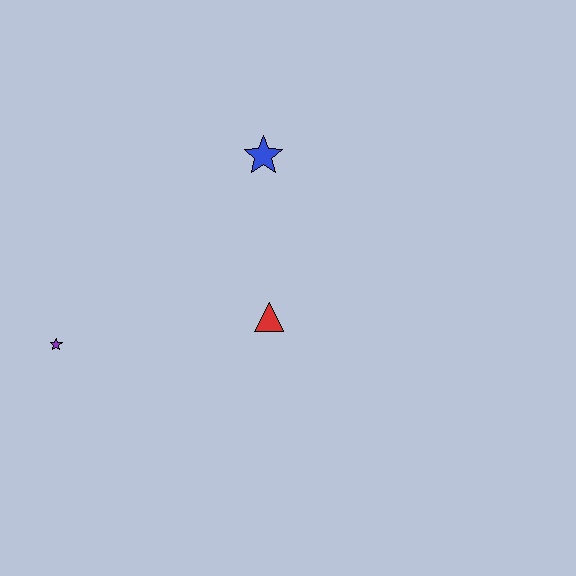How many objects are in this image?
There are 3 objects.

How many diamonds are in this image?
There are no diamonds.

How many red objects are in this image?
There is 1 red object.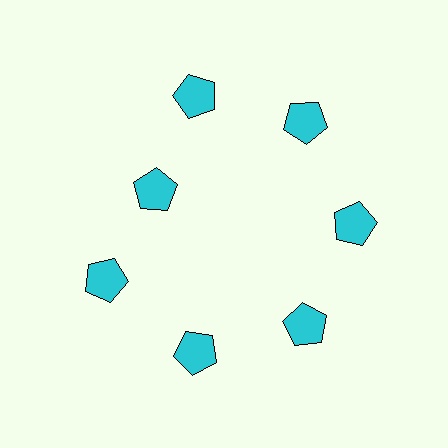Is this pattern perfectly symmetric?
No. The 7 cyan pentagons are arranged in a ring, but one element near the 10 o'clock position is pulled inward toward the center, breaking the 7-fold rotational symmetry.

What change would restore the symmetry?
The symmetry would be restored by moving it outward, back onto the ring so that all 7 pentagons sit at equal angles and equal distance from the center.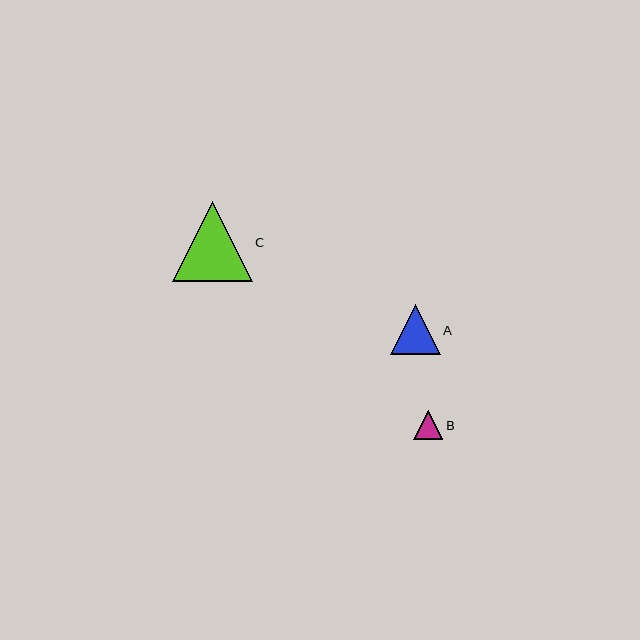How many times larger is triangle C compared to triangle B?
Triangle C is approximately 2.8 times the size of triangle B.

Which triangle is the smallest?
Triangle B is the smallest with a size of approximately 29 pixels.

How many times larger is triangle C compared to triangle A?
Triangle C is approximately 1.6 times the size of triangle A.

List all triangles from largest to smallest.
From largest to smallest: C, A, B.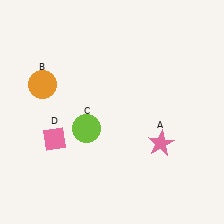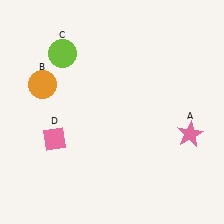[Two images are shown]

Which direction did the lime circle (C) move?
The lime circle (C) moved up.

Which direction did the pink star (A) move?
The pink star (A) moved right.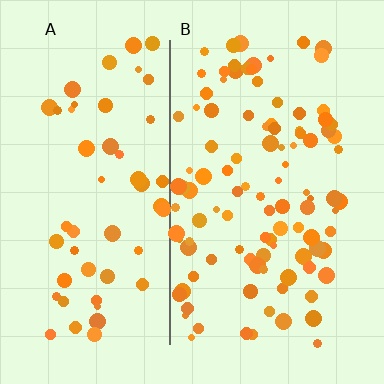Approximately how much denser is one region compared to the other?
Approximately 2.0× — region B over region A.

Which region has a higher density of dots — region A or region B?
B (the right).